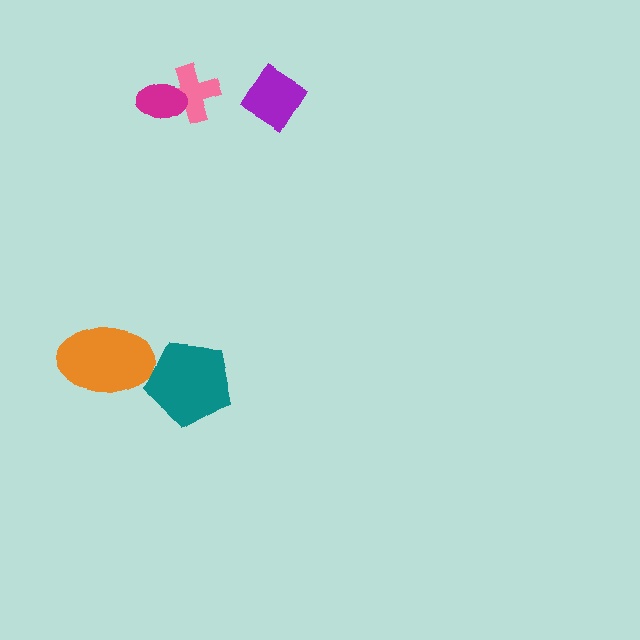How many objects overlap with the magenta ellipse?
1 object overlaps with the magenta ellipse.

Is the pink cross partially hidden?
Yes, it is partially covered by another shape.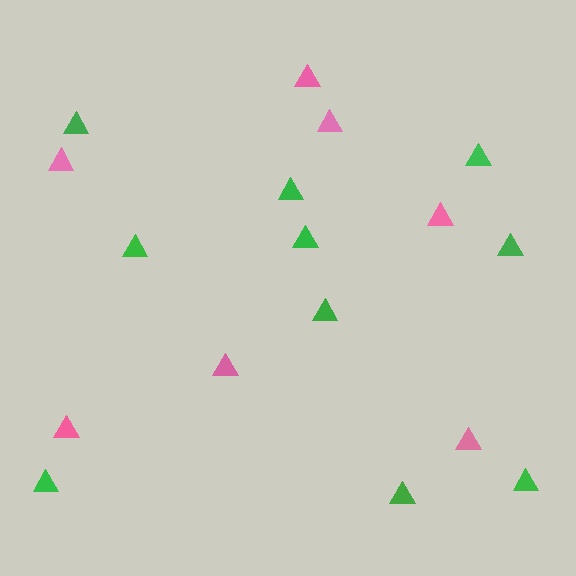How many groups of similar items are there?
There are 2 groups: one group of pink triangles (7) and one group of green triangles (10).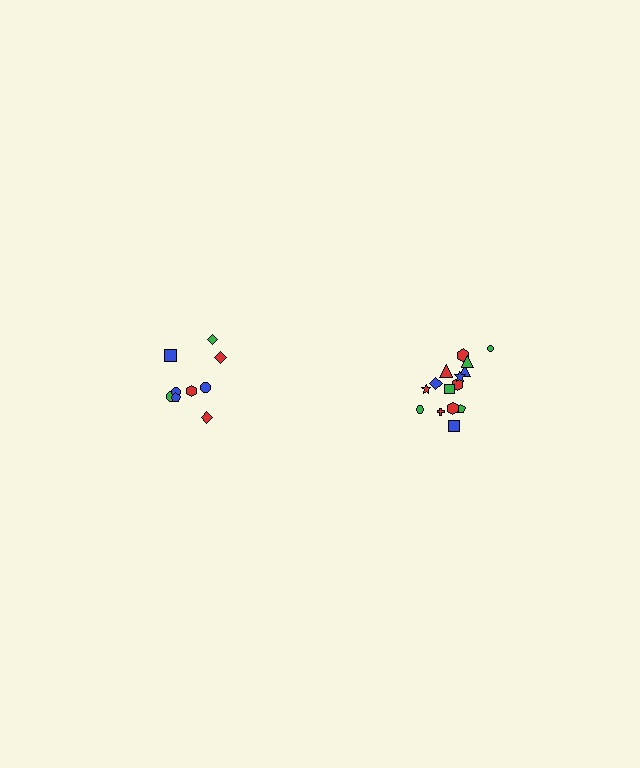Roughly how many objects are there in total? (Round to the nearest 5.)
Roughly 25 objects in total.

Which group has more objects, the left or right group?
The right group.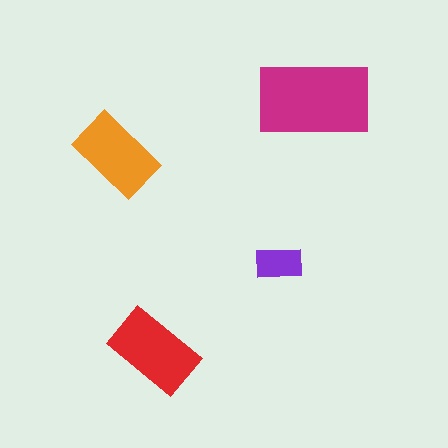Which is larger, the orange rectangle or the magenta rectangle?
The magenta one.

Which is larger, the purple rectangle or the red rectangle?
The red one.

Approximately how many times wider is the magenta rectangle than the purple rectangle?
About 2.5 times wider.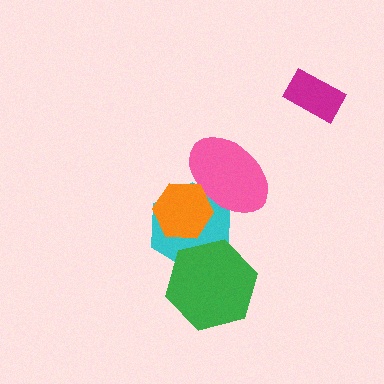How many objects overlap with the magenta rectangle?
0 objects overlap with the magenta rectangle.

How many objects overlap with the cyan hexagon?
3 objects overlap with the cyan hexagon.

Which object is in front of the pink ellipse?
The orange hexagon is in front of the pink ellipse.